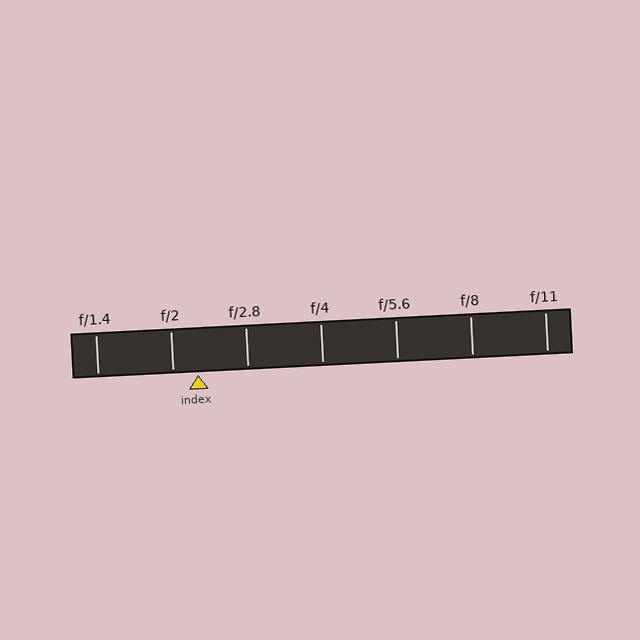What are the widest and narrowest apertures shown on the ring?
The widest aperture shown is f/1.4 and the narrowest is f/11.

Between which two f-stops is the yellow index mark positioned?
The index mark is between f/2 and f/2.8.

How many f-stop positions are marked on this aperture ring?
There are 7 f-stop positions marked.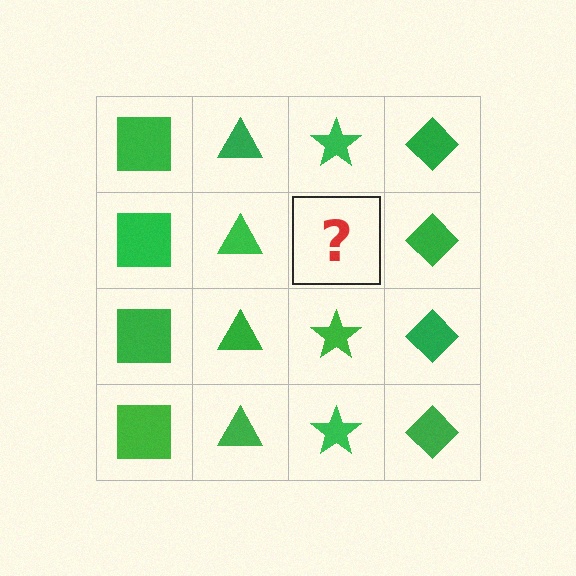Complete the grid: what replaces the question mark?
The question mark should be replaced with a green star.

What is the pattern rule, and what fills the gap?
The rule is that each column has a consistent shape. The gap should be filled with a green star.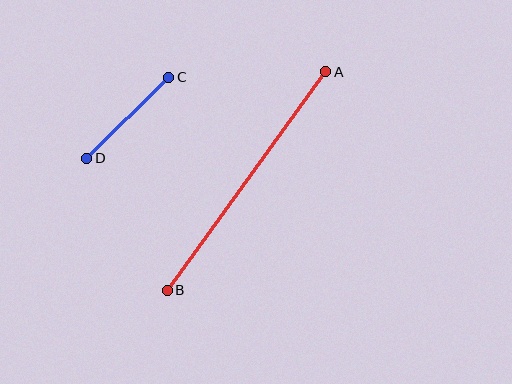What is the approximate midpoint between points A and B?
The midpoint is at approximately (246, 181) pixels.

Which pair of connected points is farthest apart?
Points A and B are farthest apart.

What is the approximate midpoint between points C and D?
The midpoint is at approximately (128, 118) pixels.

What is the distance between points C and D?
The distance is approximately 116 pixels.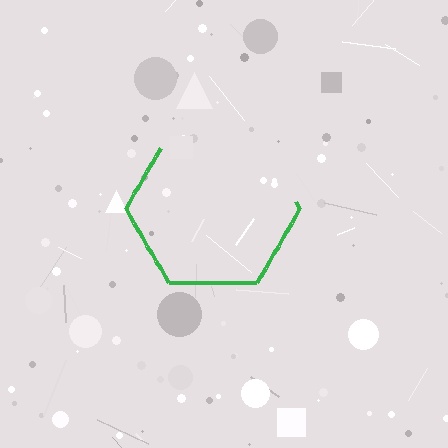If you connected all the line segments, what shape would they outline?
They would outline a hexagon.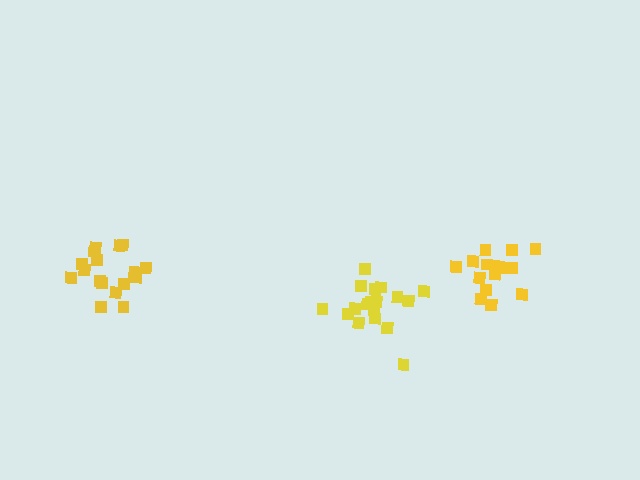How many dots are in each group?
Group 1: 17 dots, Group 2: 16 dots, Group 3: 18 dots (51 total).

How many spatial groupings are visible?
There are 3 spatial groupings.